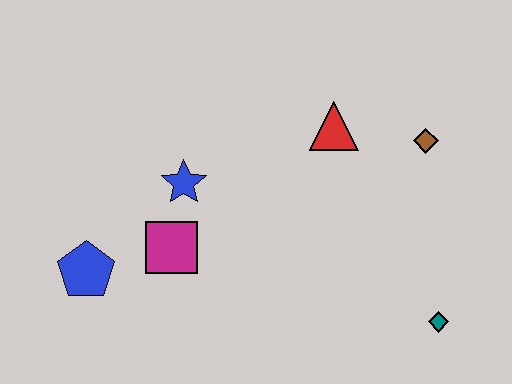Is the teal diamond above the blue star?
No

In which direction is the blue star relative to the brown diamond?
The blue star is to the left of the brown diamond.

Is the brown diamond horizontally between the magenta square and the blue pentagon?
No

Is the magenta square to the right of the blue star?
No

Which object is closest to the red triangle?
The brown diamond is closest to the red triangle.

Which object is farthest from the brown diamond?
The blue pentagon is farthest from the brown diamond.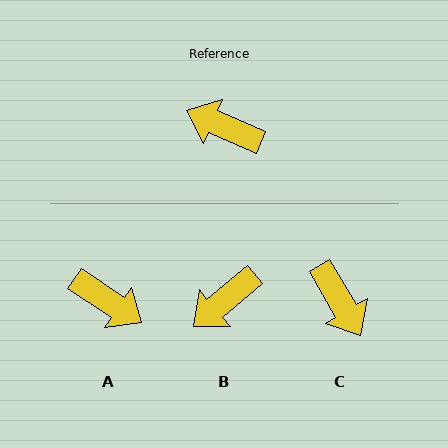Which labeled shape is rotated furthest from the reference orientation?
A, about 170 degrees away.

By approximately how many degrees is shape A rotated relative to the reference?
Approximately 170 degrees counter-clockwise.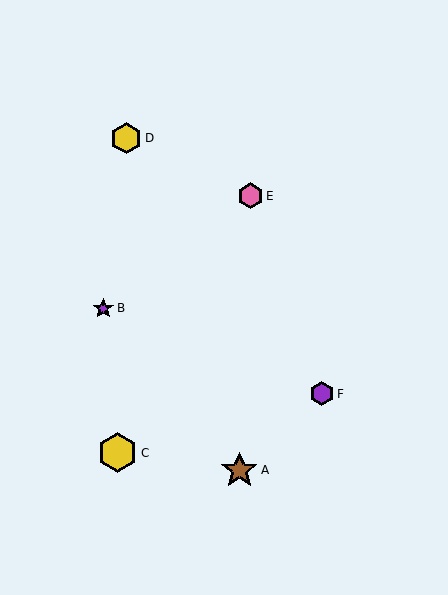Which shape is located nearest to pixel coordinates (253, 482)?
The brown star (labeled A) at (239, 470) is nearest to that location.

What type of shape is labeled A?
Shape A is a brown star.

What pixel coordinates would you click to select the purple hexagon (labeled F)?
Click at (322, 394) to select the purple hexagon F.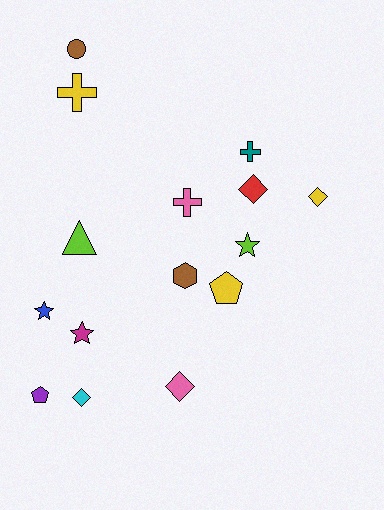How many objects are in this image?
There are 15 objects.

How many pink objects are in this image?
There are 2 pink objects.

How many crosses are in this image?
There are 3 crosses.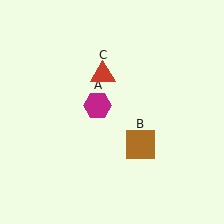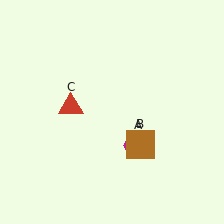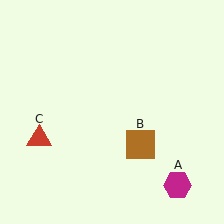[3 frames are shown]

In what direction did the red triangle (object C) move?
The red triangle (object C) moved down and to the left.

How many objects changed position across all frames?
2 objects changed position: magenta hexagon (object A), red triangle (object C).